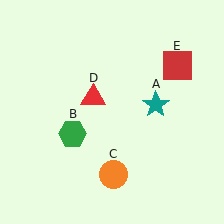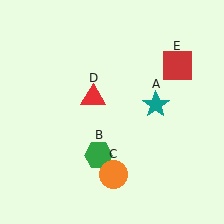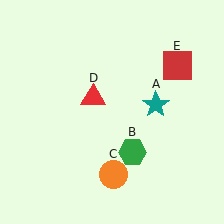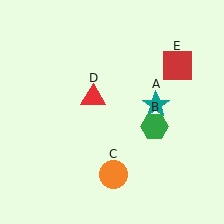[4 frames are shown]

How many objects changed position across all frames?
1 object changed position: green hexagon (object B).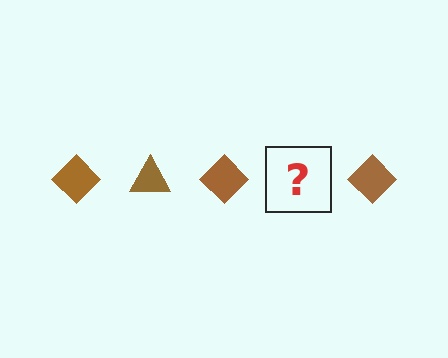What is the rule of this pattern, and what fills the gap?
The rule is that the pattern cycles through diamond, triangle shapes in brown. The gap should be filled with a brown triangle.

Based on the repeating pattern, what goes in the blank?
The blank should be a brown triangle.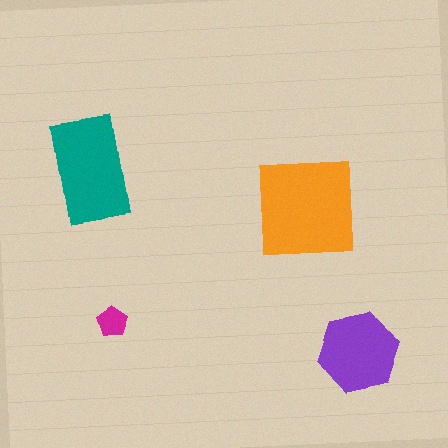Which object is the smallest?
The magenta pentagon.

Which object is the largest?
The orange square.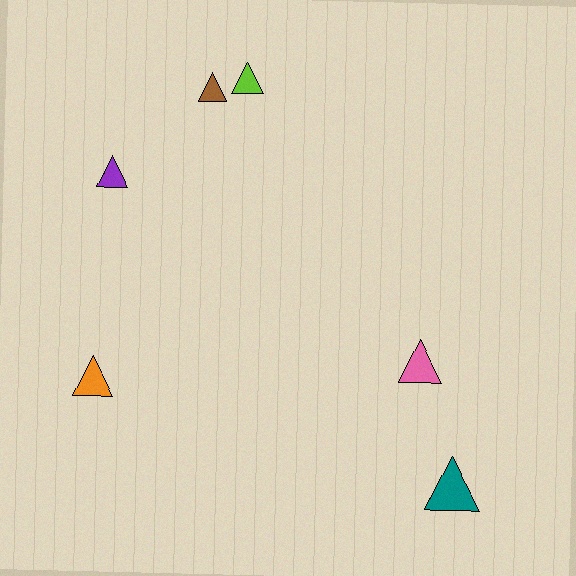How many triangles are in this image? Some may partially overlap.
There are 6 triangles.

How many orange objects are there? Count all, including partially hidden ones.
There is 1 orange object.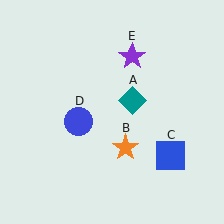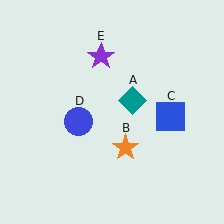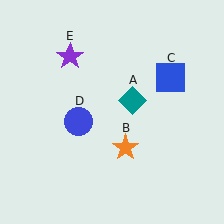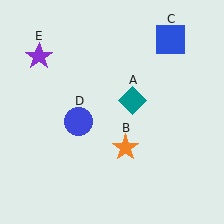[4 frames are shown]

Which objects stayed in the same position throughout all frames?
Teal diamond (object A) and orange star (object B) and blue circle (object D) remained stationary.